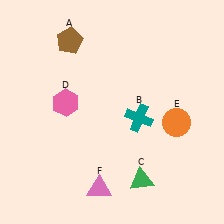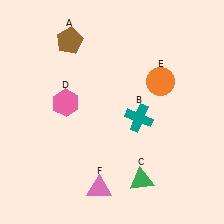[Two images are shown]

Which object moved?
The orange circle (E) moved up.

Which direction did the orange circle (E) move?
The orange circle (E) moved up.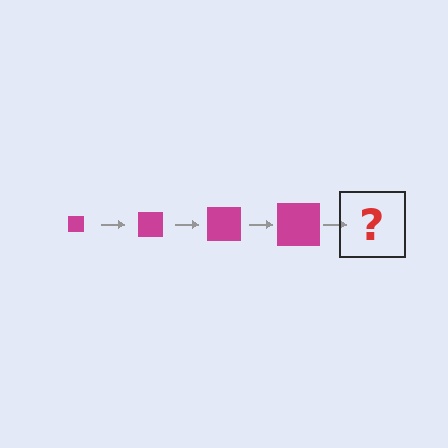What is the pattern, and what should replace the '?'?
The pattern is that the square gets progressively larger each step. The '?' should be a magenta square, larger than the previous one.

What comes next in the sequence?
The next element should be a magenta square, larger than the previous one.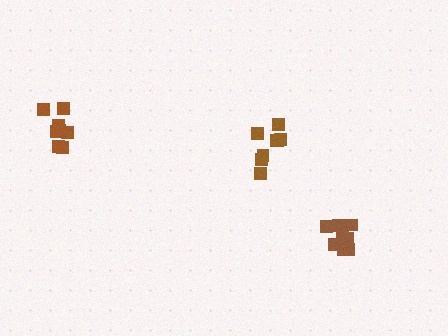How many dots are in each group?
Group 1: 9 dots, Group 2: 8 dots, Group 3: 10 dots (27 total).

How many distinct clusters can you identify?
There are 3 distinct clusters.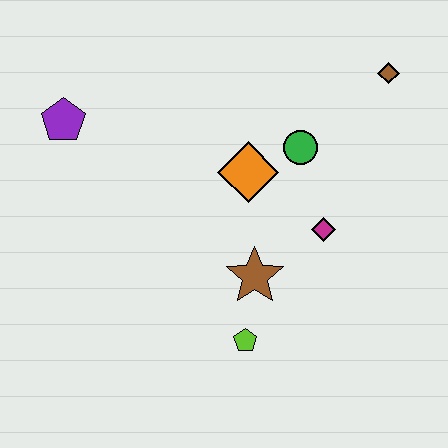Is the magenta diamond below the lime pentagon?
No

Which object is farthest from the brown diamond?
The purple pentagon is farthest from the brown diamond.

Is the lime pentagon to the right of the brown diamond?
No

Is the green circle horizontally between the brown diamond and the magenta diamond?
No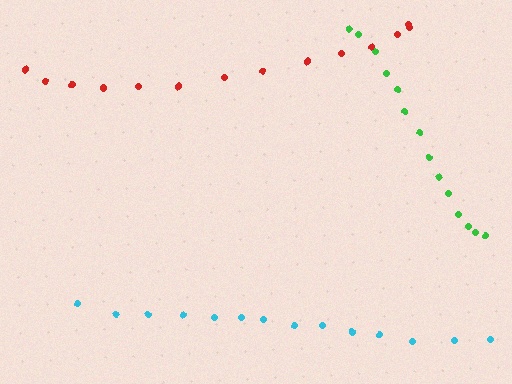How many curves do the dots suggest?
There are 3 distinct paths.